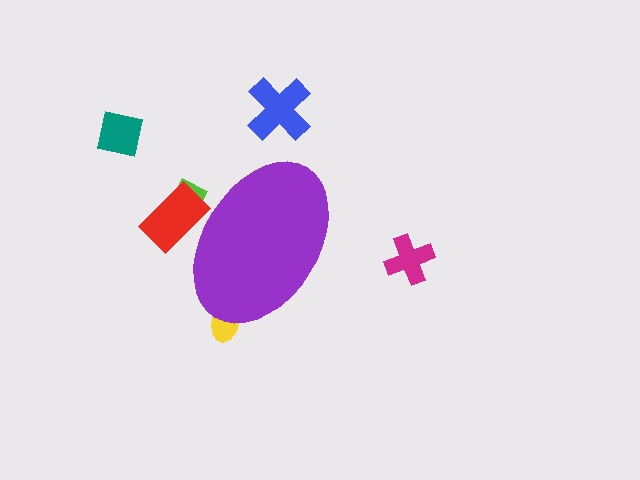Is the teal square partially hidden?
No, the teal square is fully visible.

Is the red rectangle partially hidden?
Yes, the red rectangle is partially hidden behind the purple ellipse.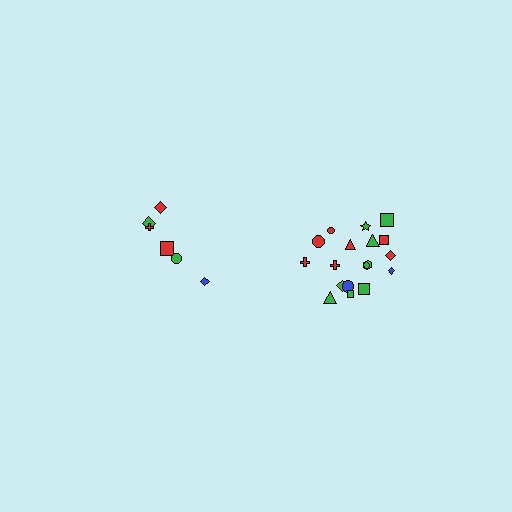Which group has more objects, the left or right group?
The right group.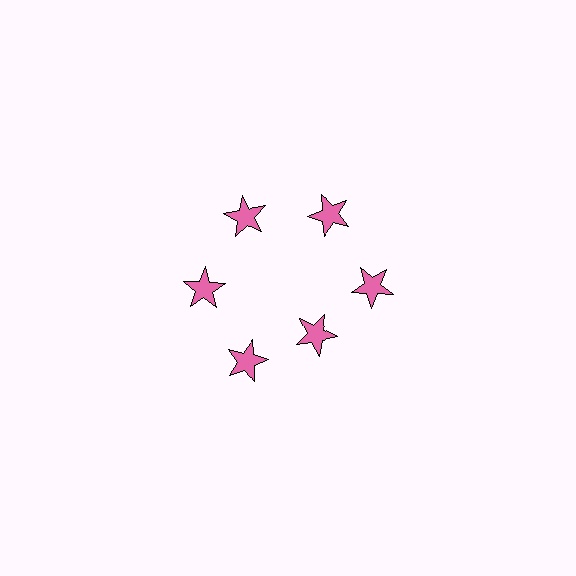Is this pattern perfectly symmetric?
No. The 6 pink stars are arranged in a ring, but one element near the 5 o'clock position is pulled inward toward the center, breaking the 6-fold rotational symmetry.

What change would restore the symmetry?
The symmetry would be restored by moving it outward, back onto the ring so that all 6 stars sit at equal angles and equal distance from the center.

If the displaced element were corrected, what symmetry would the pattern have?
It would have 6-fold rotational symmetry — the pattern would map onto itself every 60 degrees.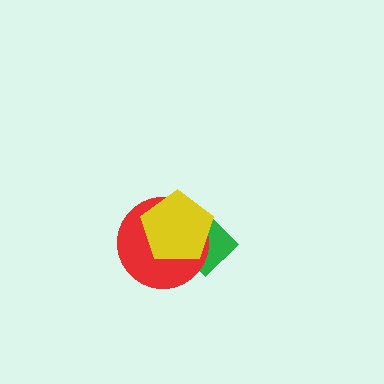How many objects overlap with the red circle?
2 objects overlap with the red circle.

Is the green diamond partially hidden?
Yes, it is partially covered by another shape.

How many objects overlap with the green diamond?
2 objects overlap with the green diamond.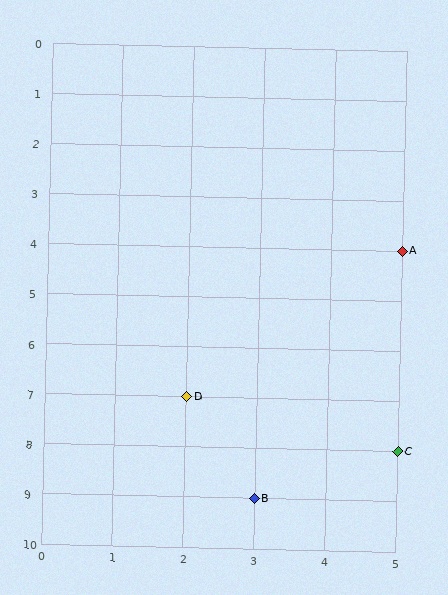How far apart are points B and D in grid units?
Points B and D are 1 column and 2 rows apart (about 2.2 grid units diagonally).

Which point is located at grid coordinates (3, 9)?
Point B is at (3, 9).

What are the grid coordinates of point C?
Point C is at grid coordinates (5, 8).